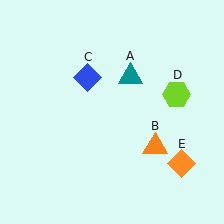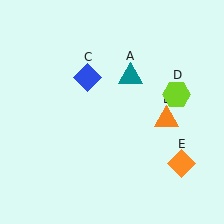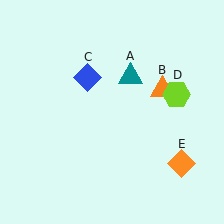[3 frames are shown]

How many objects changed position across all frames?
1 object changed position: orange triangle (object B).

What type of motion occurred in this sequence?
The orange triangle (object B) rotated counterclockwise around the center of the scene.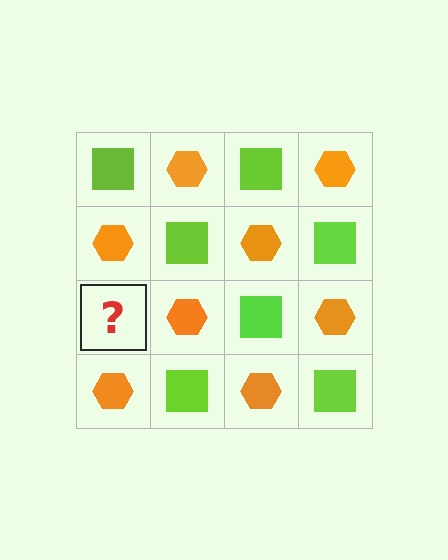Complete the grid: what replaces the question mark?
The question mark should be replaced with a lime square.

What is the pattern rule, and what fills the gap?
The rule is that it alternates lime square and orange hexagon in a checkerboard pattern. The gap should be filled with a lime square.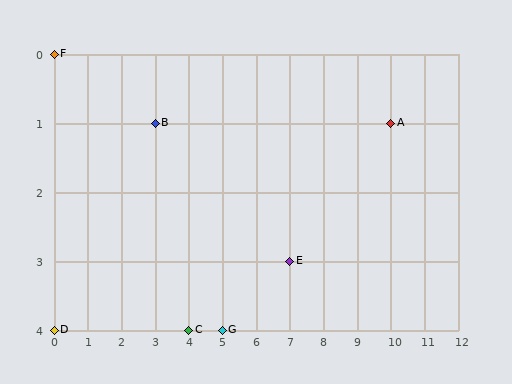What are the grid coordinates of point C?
Point C is at grid coordinates (4, 4).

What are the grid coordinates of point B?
Point B is at grid coordinates (3, 1).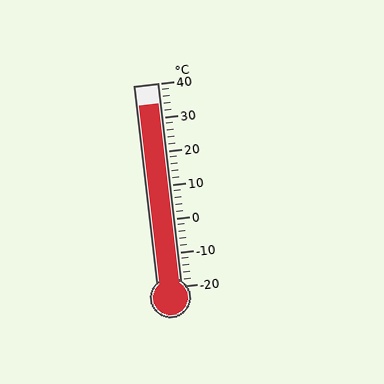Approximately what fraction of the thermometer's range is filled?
The thermometer is filled to approximately 90% of its range.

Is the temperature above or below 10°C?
The temperature is above 10°C.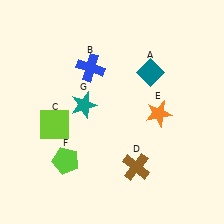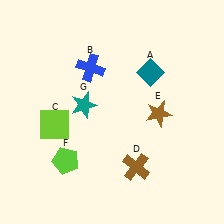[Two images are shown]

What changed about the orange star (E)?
In Image 1, E is orange. In Image 2, it changed to brown.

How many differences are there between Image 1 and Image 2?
There is 1 difference between the two images.